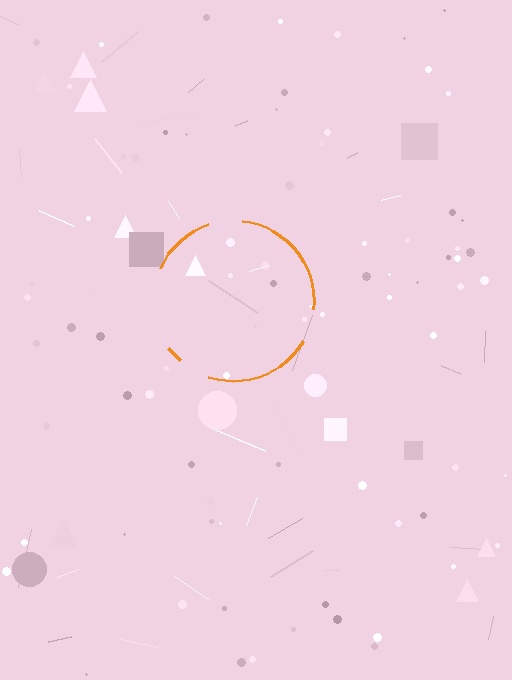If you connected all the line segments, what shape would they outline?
They would outline a circle.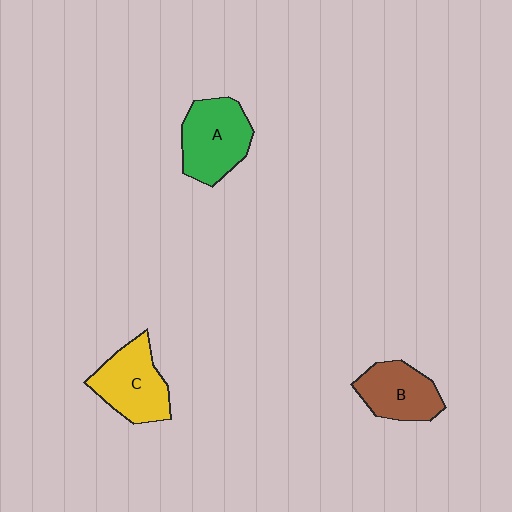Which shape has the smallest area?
Shape B (brown).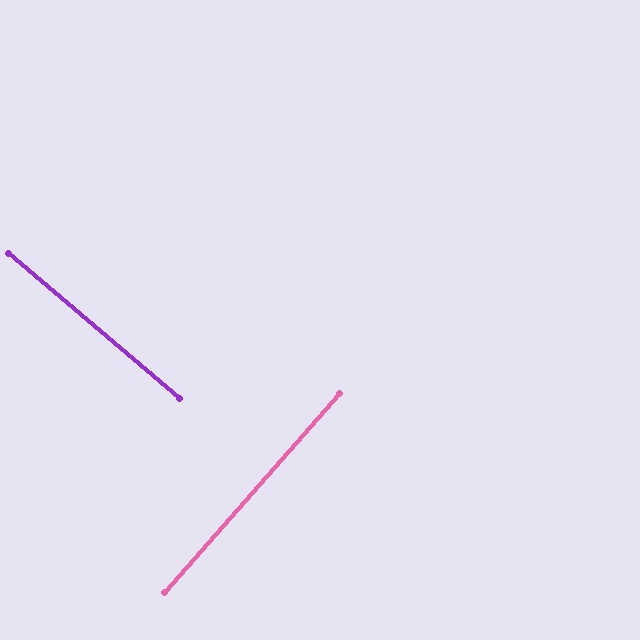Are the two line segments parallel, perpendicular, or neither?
Perpendicular — they meet at approximately 89°.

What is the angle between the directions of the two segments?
Approximately 89 degrees.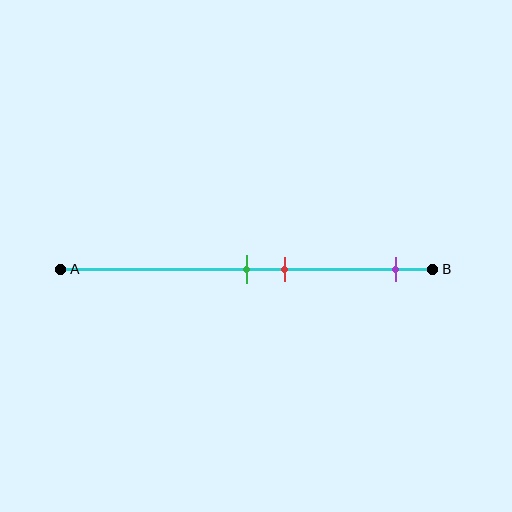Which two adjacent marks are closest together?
The green and red marks are the closest adjacent pair.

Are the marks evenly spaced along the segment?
No, the marks are not evenly spaced.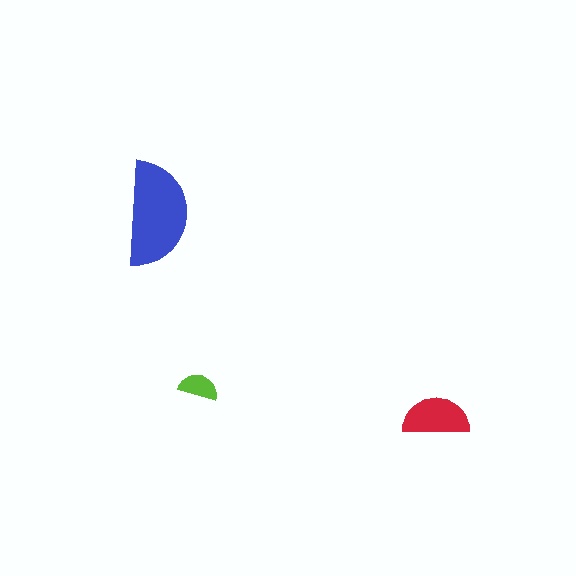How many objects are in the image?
There are 3 objects in the image.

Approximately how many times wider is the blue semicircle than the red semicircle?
About 1.5 times wider.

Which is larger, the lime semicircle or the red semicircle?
The red one.